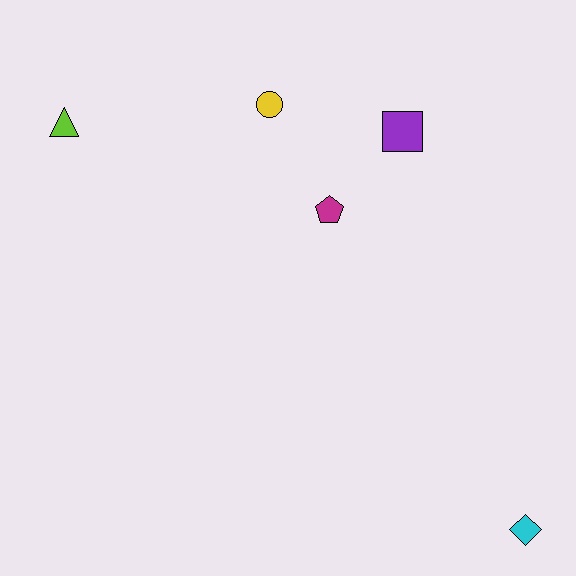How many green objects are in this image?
There are no green objects.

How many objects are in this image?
There are 5 objects.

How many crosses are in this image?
There are no crosses.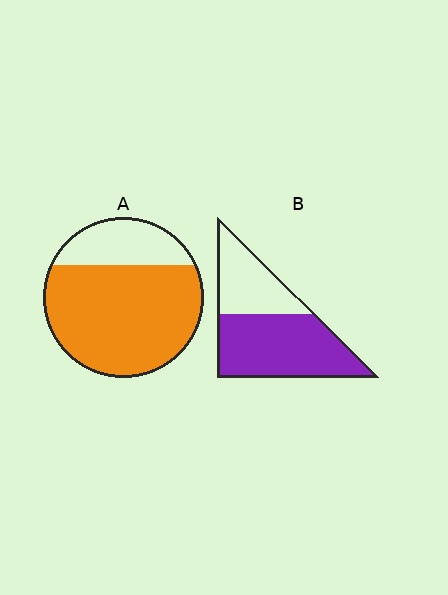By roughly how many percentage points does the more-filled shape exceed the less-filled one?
By roughly 10 percentage points (A over B).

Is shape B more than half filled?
Yes.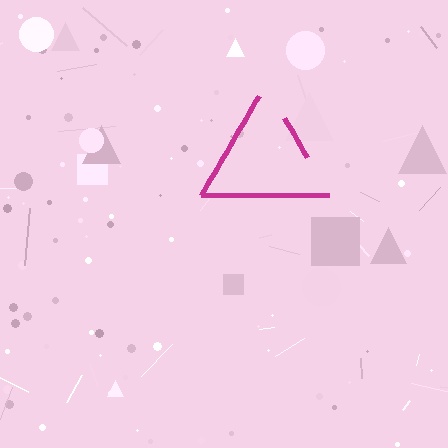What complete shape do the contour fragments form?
The contour fragments form a triangle.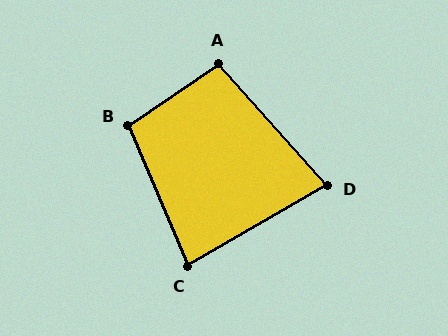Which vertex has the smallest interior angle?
D, at approximately 78 degrees.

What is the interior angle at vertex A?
Approximately 97 degrees (obtuse).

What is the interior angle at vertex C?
Approximately 83 degrees (acute).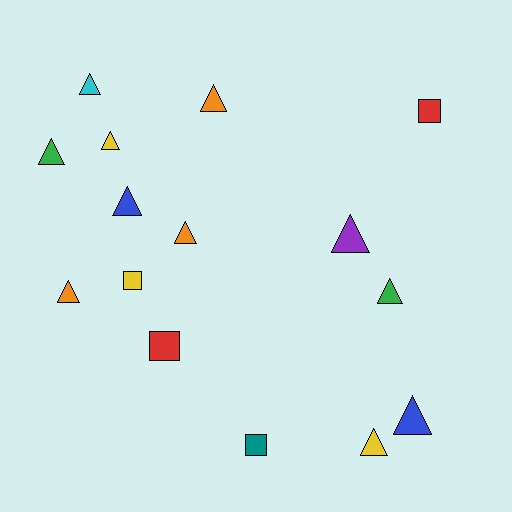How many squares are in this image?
There are 4 squares.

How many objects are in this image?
There are 15 objects.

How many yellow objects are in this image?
There are 3 yellow objects.